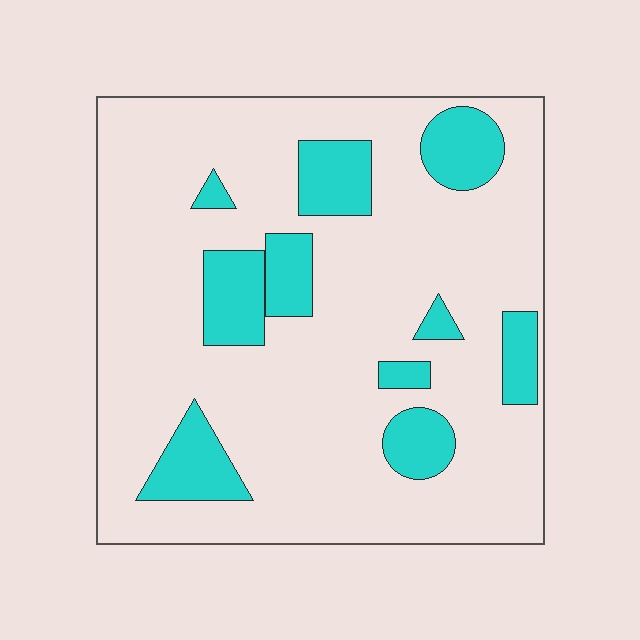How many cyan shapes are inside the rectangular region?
10.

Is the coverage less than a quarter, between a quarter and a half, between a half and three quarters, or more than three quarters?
Less than a quarter.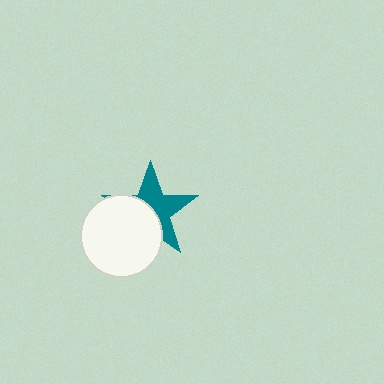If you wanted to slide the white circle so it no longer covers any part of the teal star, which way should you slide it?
Slide it toward the lower-left — that is the most direct way to separate the two shapes.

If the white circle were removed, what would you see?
You would see the complete teal star.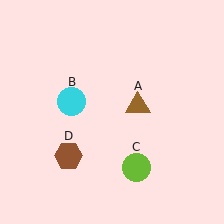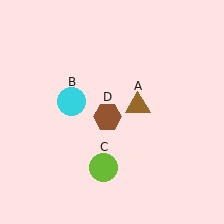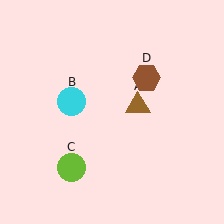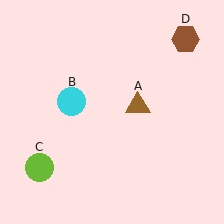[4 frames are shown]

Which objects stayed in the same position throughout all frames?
Brown triangle (object A) and cyan circle (object B) remained stationary.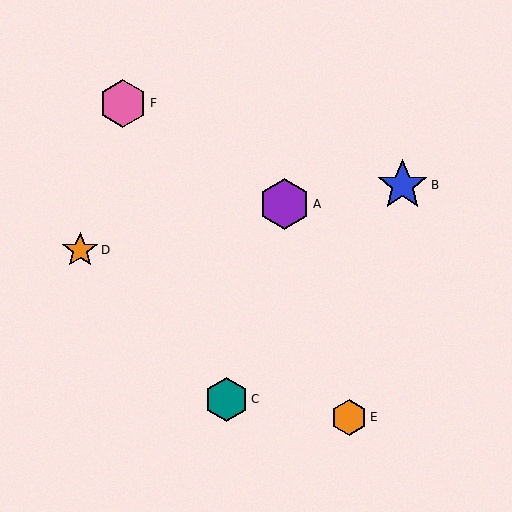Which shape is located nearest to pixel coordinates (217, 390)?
The teal hexagon (labeled C) at (226, 399) is nearest to that location.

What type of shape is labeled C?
Shape C is a teal hexagon.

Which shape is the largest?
The purple hexagon (labeled A) is the largest.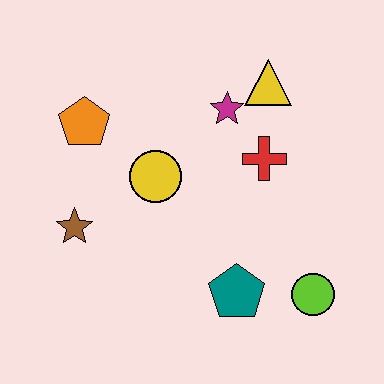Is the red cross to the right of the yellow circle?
Yes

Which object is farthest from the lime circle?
The orange pentagon is farthest from the lime circle.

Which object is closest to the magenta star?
The yellow triangle is closest to the magenta star.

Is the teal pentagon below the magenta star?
Yes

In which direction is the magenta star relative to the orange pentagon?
The magenta star is to the right of the orange pentagon.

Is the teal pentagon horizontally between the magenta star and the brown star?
No